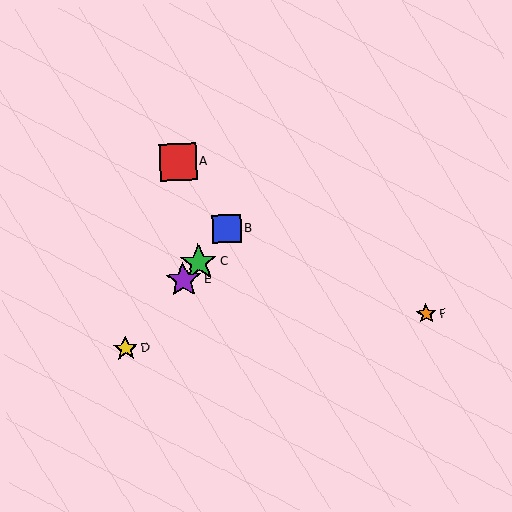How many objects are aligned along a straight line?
4 objects (B, C, D, E) are aligned along a straight line.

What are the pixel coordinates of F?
Object F is at (426, 314).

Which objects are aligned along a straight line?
Objects B, C, D, E are aligned along a straight line.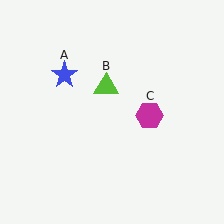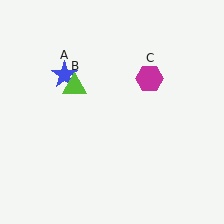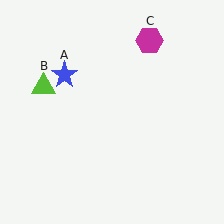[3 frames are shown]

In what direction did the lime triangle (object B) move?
The lime triangle (object B) moved left.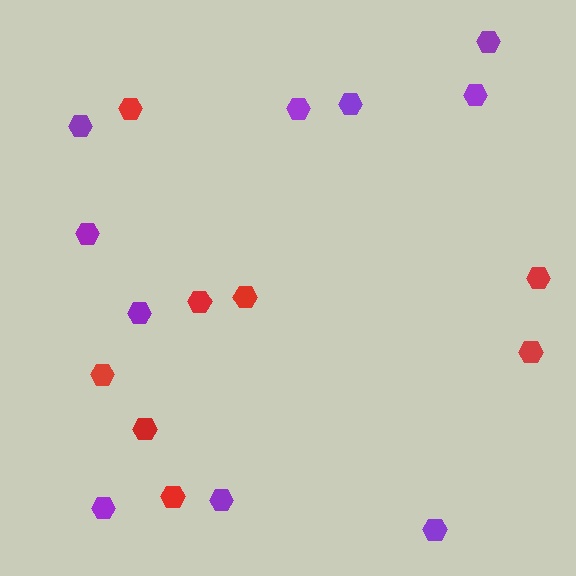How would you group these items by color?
There are 2 groups: one group of red hexagons (8) and one group of purple hexagons (10).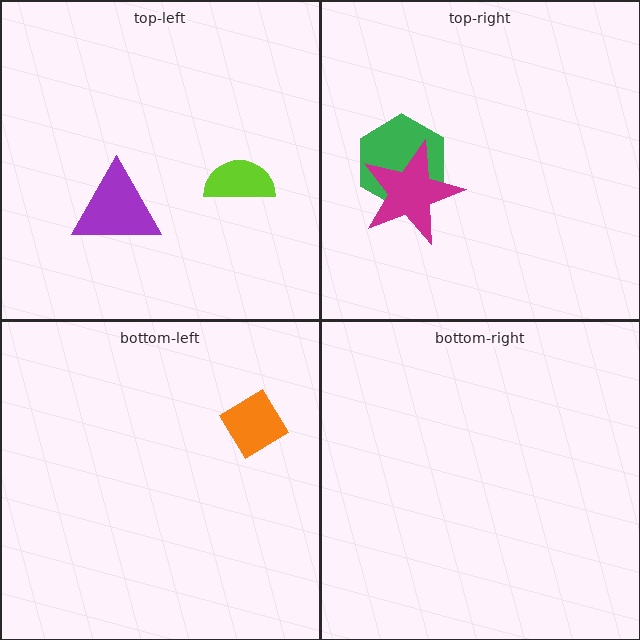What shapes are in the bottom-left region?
The orange diamond.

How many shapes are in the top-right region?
2.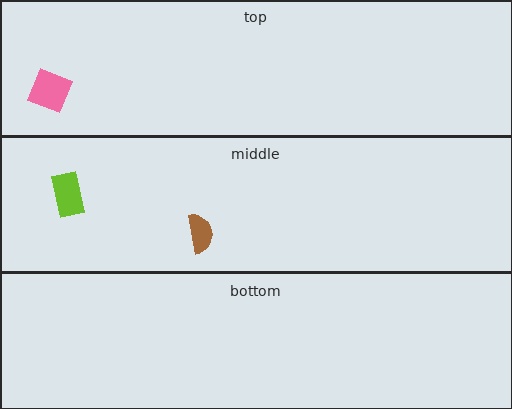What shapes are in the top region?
The pink square.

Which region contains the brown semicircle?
The middle region.